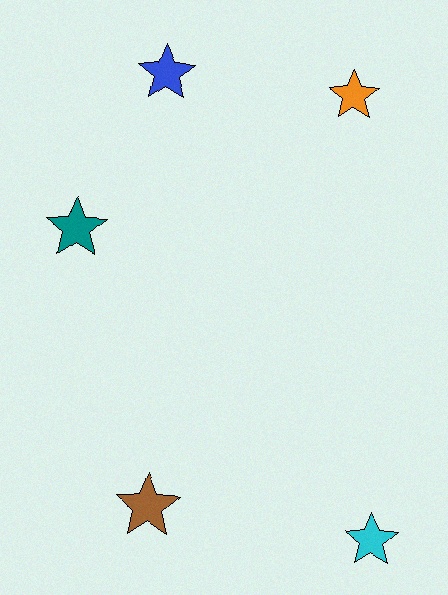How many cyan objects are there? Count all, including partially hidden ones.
There is 1 cyan object.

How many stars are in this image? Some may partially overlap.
There are 5 stars.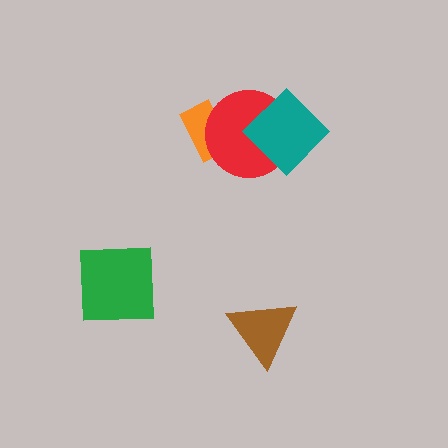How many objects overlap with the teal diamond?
1 object overlaps with the teal diamond.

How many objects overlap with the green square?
0 objects overlap with the green square.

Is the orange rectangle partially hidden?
Yes, it is partially covered by another shape.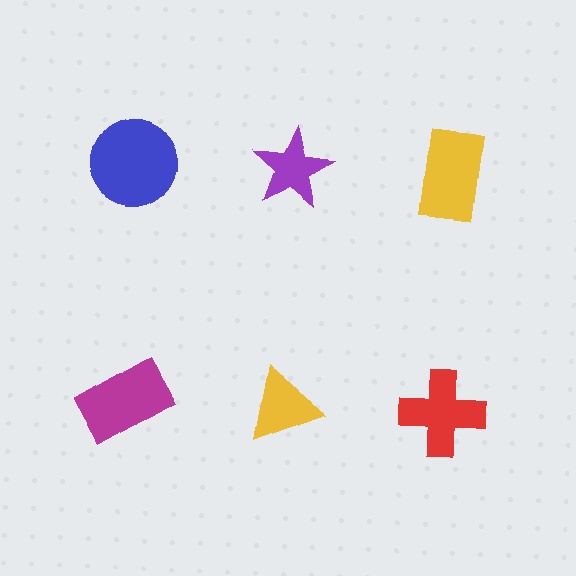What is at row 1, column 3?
A yellow rectangle.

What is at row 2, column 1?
A magenta rectangle.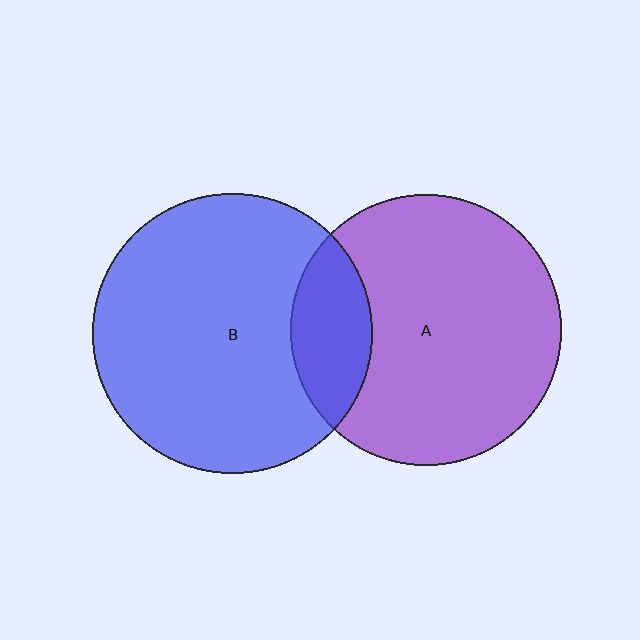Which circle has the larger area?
Circle B (blue).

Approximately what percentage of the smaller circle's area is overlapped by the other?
Approximately 20%.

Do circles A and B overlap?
Yes.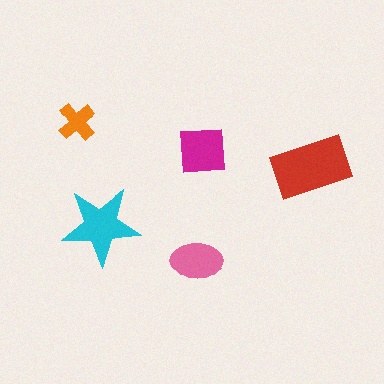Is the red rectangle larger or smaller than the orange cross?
Larger.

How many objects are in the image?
There are 5 objects in the image.